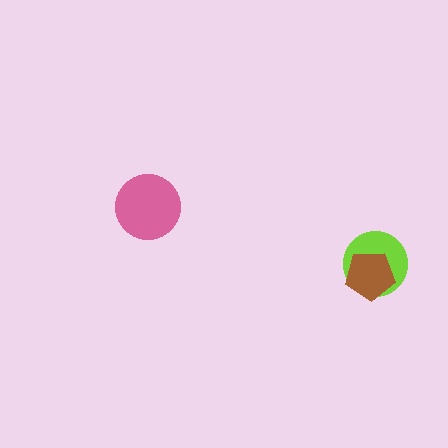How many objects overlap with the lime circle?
1 object overlaps with the lime circle.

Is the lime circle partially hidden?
Yes, it is partially covered by another shape.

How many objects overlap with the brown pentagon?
1 object overlaps with the brown pentagon.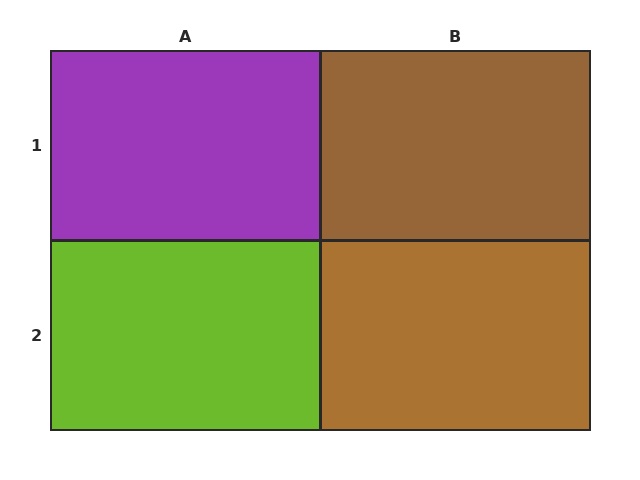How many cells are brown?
2 cells are brown.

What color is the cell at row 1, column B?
Brown.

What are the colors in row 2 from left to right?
Lime, brown.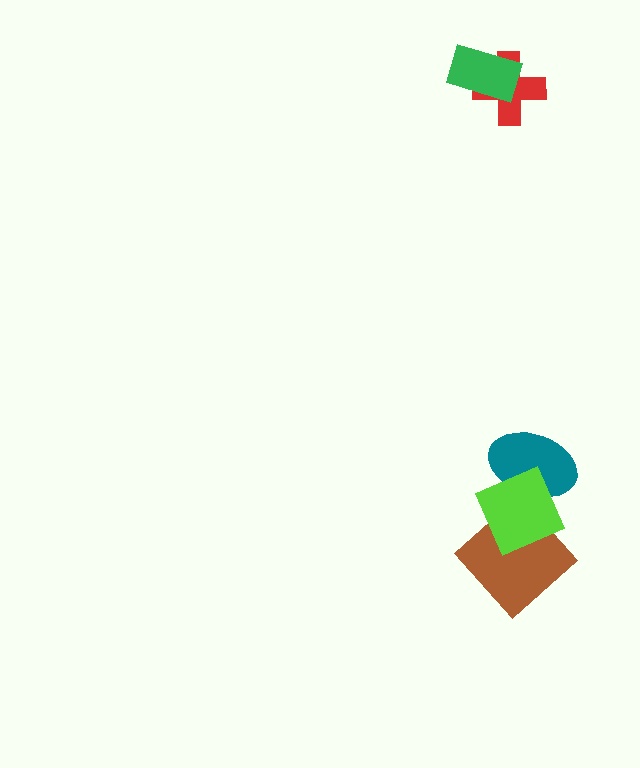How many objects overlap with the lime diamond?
2 objects overlap with the lime diamond.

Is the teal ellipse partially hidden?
Yes, it is partially covered by another shape.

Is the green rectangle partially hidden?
No, no other shape covers it.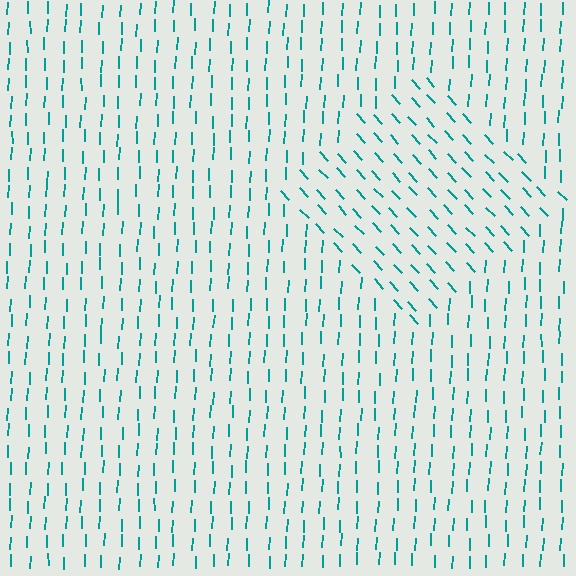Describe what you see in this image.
The image is filled with small teal line segments. A diamond region in the image has lines oriented differently from the surrounding lines, creating a visible texture boundary.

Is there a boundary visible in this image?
Yes, there is a texture boundary formed by a change in line orientation.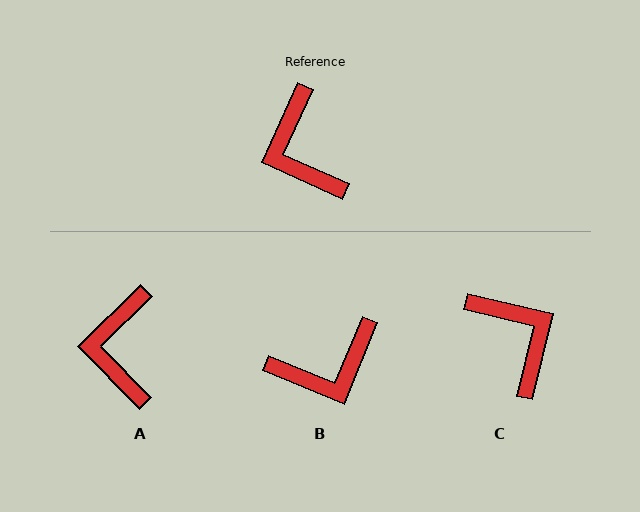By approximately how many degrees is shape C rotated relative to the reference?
Approximately 169 degrees clockwise.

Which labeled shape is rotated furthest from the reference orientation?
C, about 169 degrees away.